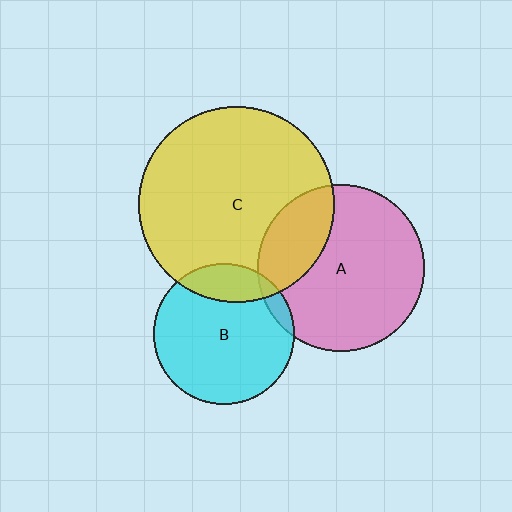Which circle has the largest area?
Circle C (yellow).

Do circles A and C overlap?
Yes.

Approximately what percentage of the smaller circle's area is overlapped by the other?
Approximately 25%.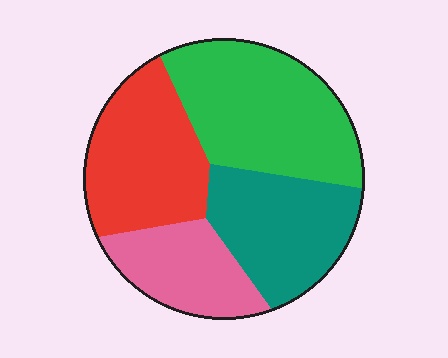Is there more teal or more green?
Green.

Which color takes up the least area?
Pink, at roughly 15%.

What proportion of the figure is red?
Red covers 26% of the figure.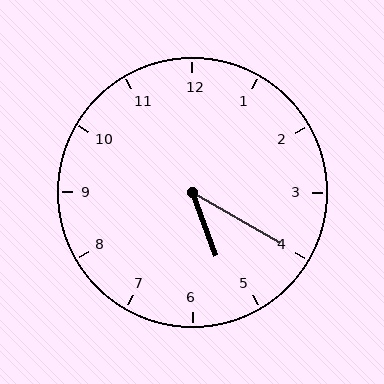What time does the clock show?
5:20.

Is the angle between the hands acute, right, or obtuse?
It is acute.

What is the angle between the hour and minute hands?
Approximately 40 degrees.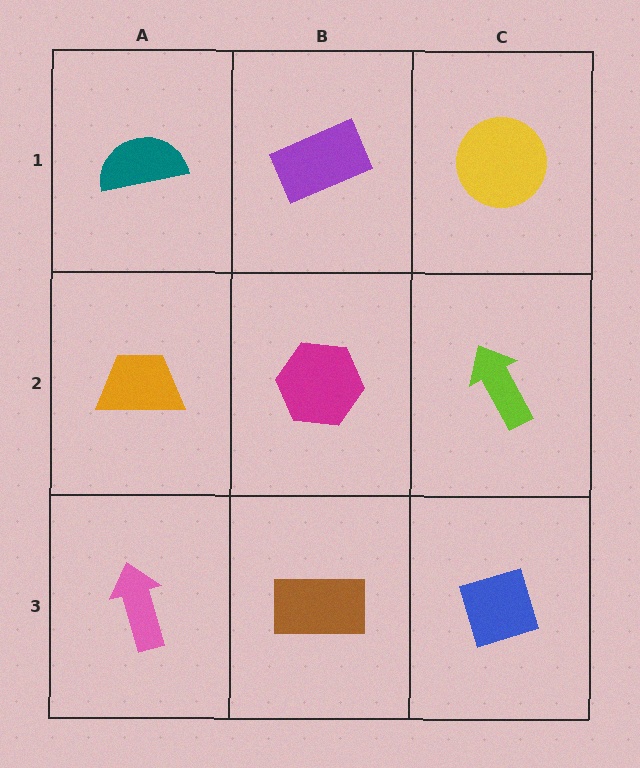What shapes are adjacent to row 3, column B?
A magenta hexagon (row 2, column B), a pink arrow (row 3, column A), a blue diamond (row 3, column C).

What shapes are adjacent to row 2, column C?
A yellow circle (row 1, column C), a blue diamond (row 3, column C), a magenta hexagon (row 2, column B).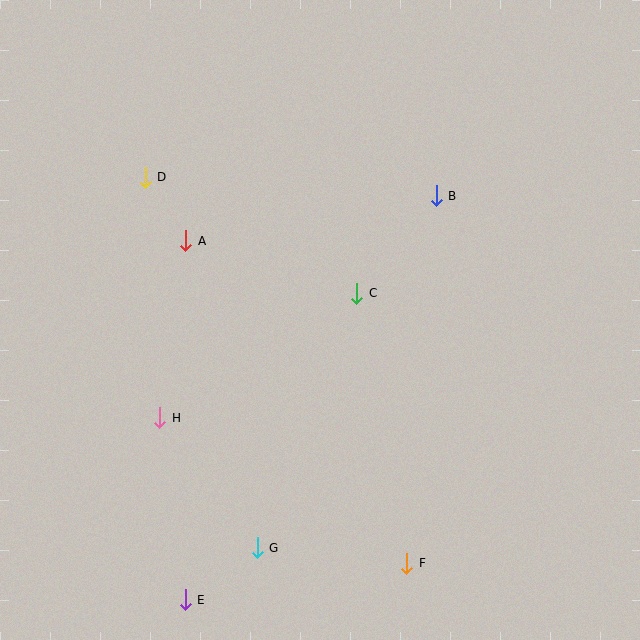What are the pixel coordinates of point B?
Point B is at (436, 196).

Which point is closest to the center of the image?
Point C at (357, 293) is closest to the center.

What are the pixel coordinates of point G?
Point G is at (257, 548).